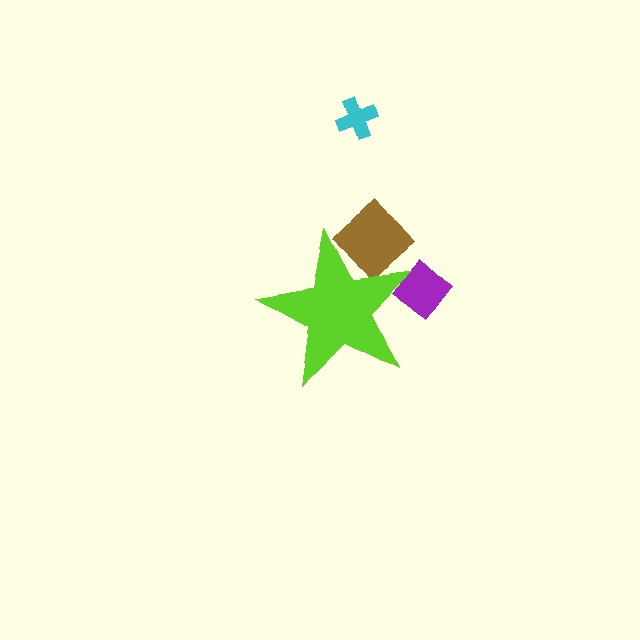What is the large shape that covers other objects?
A lime star.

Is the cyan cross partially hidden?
No, the cyan cross is fully visible.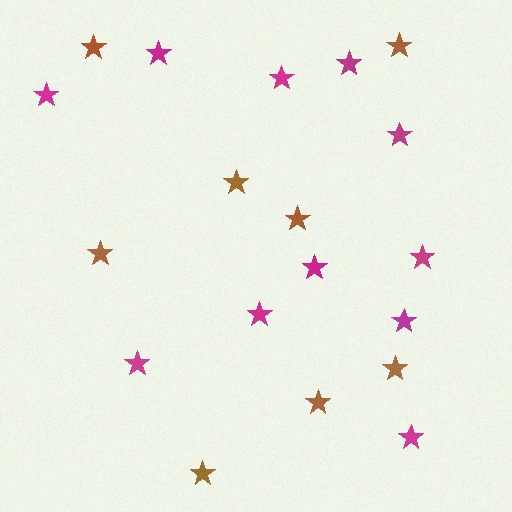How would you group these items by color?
There are 2 groups: one group of brown stars (8) and one group of magenta stars (11).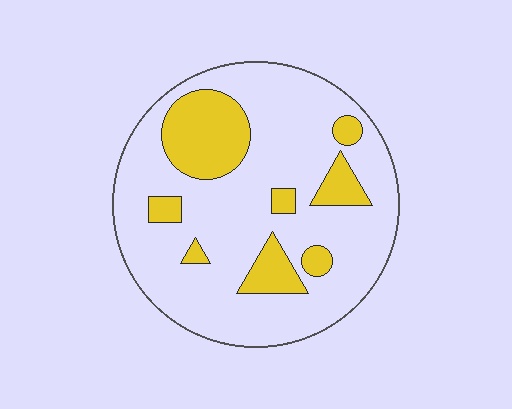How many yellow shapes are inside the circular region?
8.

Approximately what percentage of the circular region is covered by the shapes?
Approximately 20%.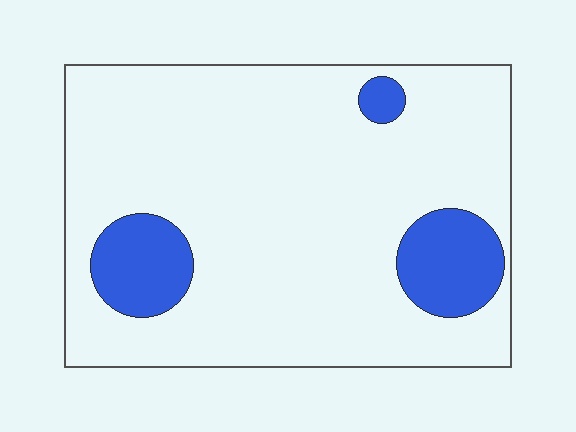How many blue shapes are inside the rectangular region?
3.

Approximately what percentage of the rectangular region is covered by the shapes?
Approximately 15%.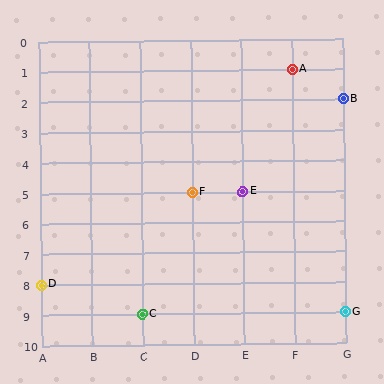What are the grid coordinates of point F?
Point F is at grid coordinates (D, 5).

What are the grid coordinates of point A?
Point A is at grid coordinates (F, 1).